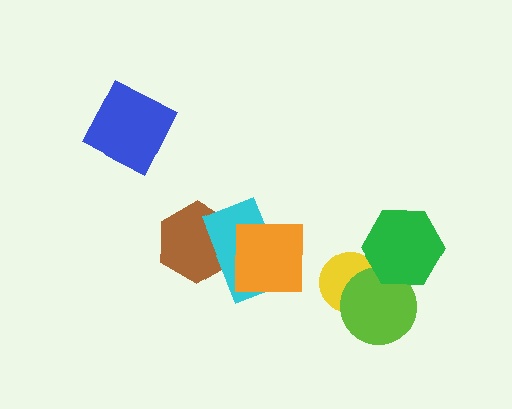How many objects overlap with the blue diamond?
0 objects overlap with the blue diamond.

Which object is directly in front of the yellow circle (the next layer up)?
The lime circle is directly in front of the yellow circle.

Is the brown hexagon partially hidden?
Yes, it is partially covered by another shape.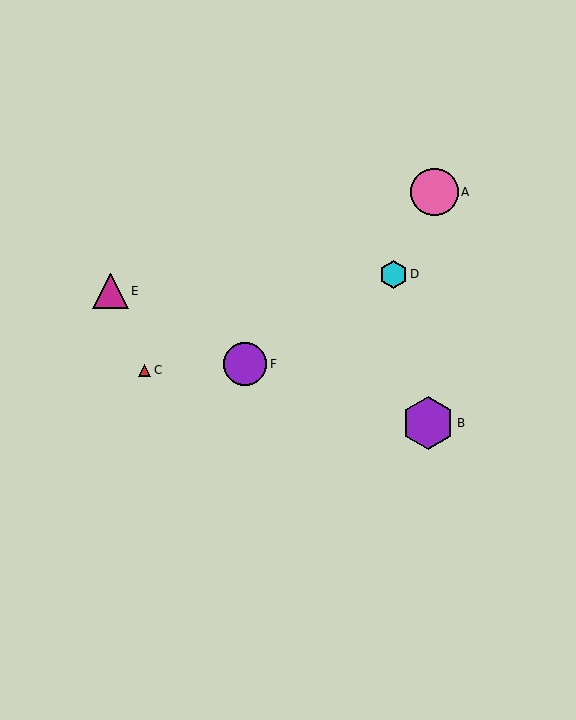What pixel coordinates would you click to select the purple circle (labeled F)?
Click at (245, 364) to select the purple circle F.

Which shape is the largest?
The purple hexagon (labeled B) is the largest.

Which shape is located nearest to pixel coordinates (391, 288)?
The cyan hexagon (labeled D) at (393, 274) is nearest to that location.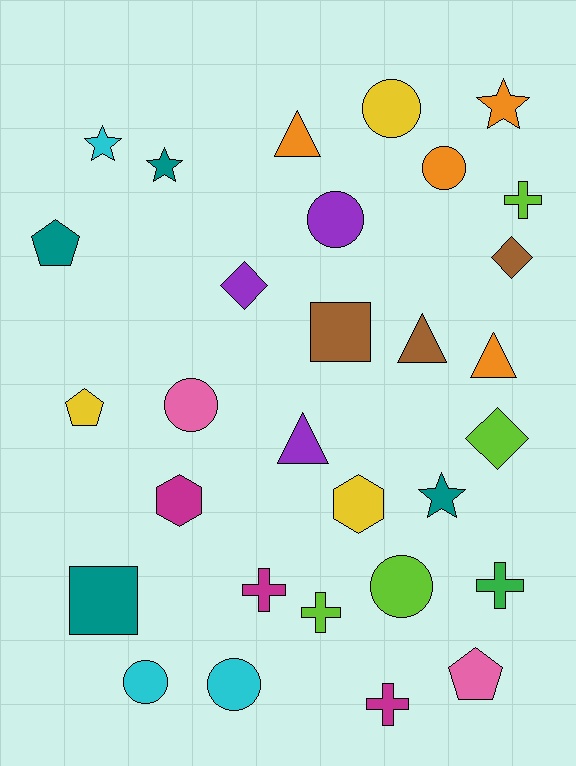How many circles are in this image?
There are 7 circles.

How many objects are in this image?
There are 30 objects.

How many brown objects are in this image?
There are 3 brown objects.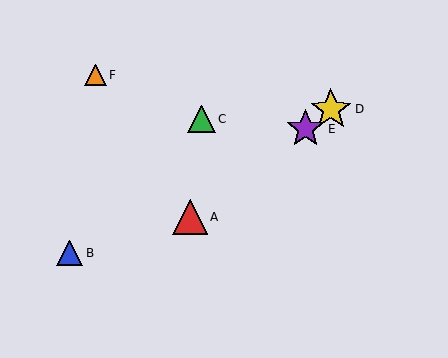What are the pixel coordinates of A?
Object A is at (190, 217).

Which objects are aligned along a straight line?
Objects A, D, E are aligned along a straight line.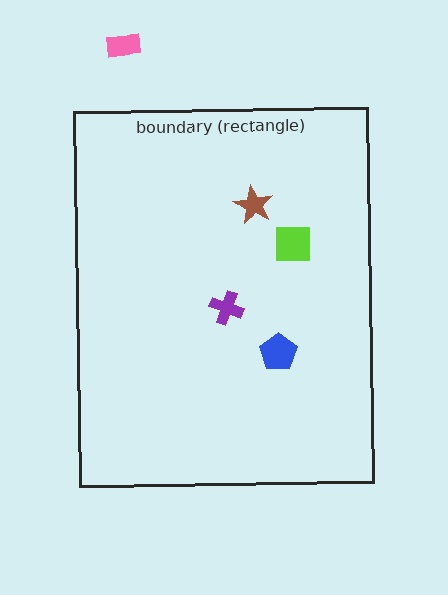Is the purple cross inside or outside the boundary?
Inside.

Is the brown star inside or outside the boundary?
Inside.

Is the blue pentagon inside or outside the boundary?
Inside.